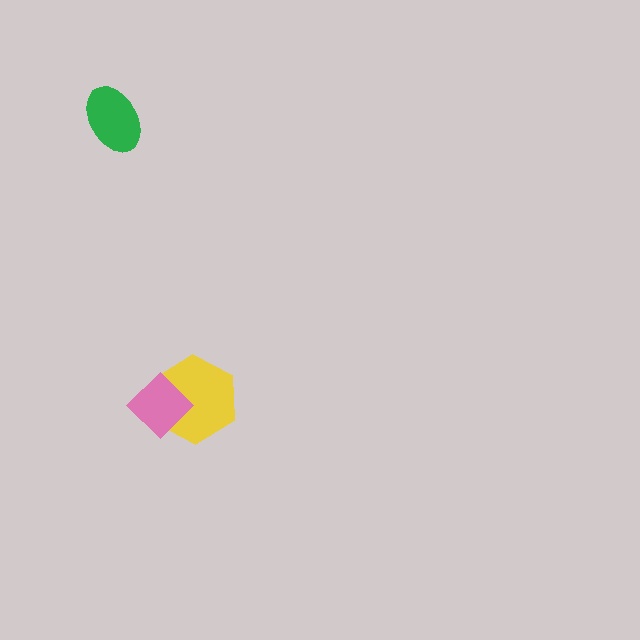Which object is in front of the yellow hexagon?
The pink diamond is in front of the yellow hexagon.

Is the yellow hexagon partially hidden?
Yes, it is partially covered by another shape.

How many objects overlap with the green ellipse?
0 objects overlap with the green ellipse.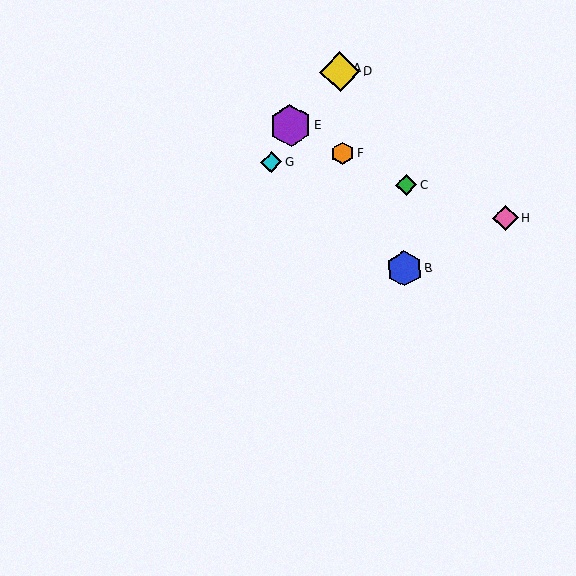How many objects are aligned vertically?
3 objects (A, D, F) are aligned vertically.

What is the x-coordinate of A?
Object A is at x≈340.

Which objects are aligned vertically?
Objects A, D, F are aligned vertically.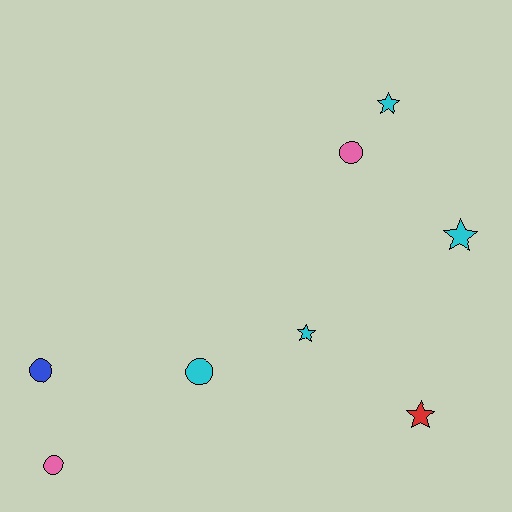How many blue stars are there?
There are no blue stars.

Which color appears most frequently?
Cyan, with 4 objects.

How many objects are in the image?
There are 8 objects.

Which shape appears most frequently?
Circle, with 4 objects.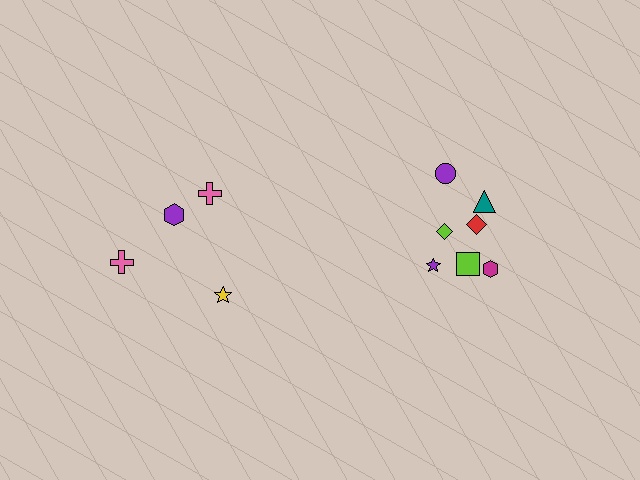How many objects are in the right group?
There are 7 objects.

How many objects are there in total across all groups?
There are 11 objects.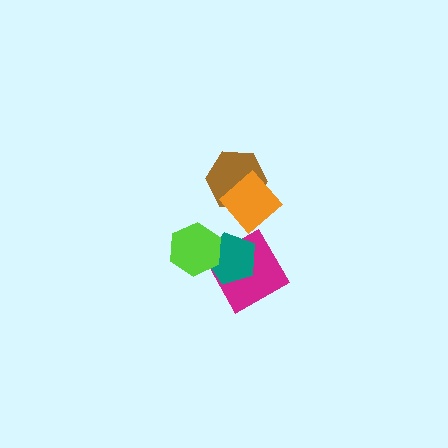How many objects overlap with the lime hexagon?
2 objects overlap with the lime hexagon.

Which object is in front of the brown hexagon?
The orange diamond is in front of the brown hexagon.